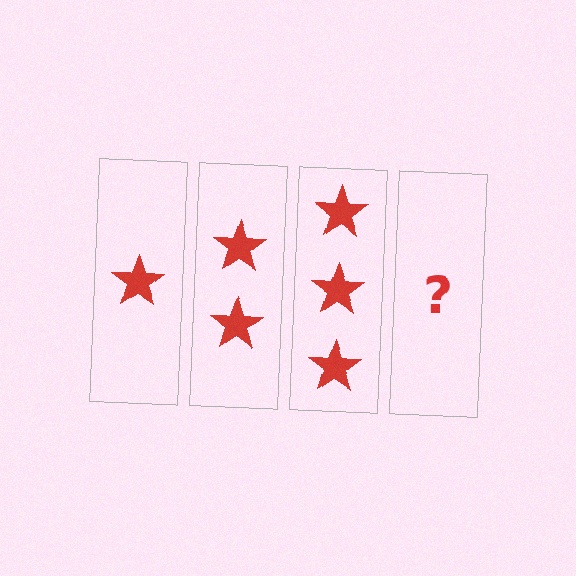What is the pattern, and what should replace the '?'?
The pattern is that each step adds one more star. The '?' should be 4 stars.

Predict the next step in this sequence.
The next step is 4 stars.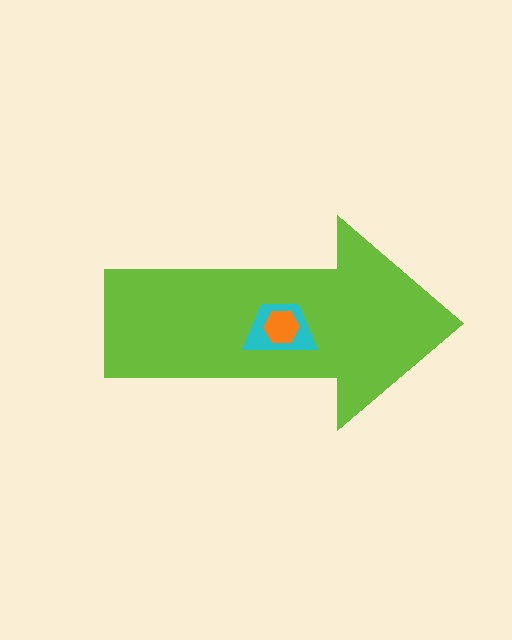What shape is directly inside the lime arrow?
The cyan trapezoid.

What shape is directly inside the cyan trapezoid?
The orange hexagon.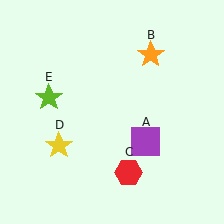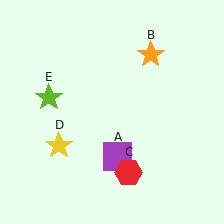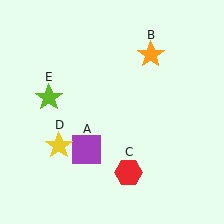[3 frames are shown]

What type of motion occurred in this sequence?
The purple square (object A) rotated clockwise around the center of the scene.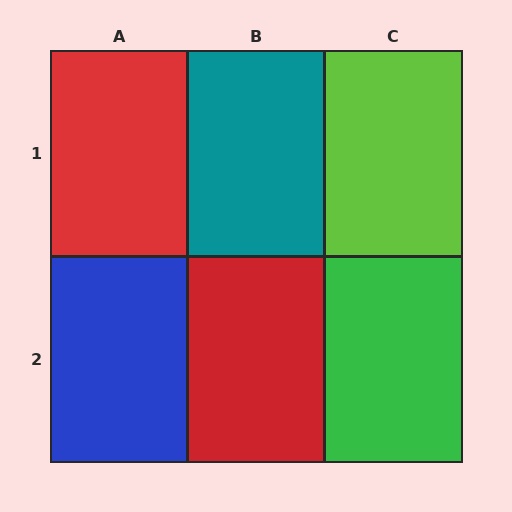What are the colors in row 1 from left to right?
Red, teal, lime.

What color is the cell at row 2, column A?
Blue.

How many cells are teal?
1 cell is teal.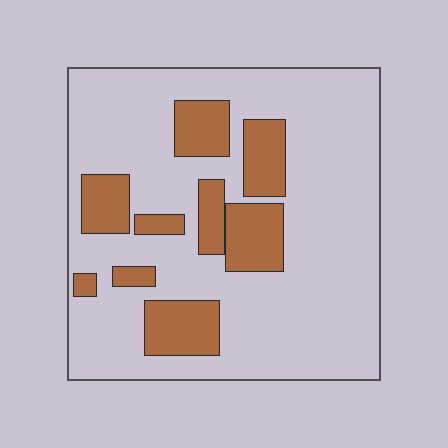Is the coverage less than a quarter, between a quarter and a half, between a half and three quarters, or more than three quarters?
Less than a quarter.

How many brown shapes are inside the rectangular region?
9.